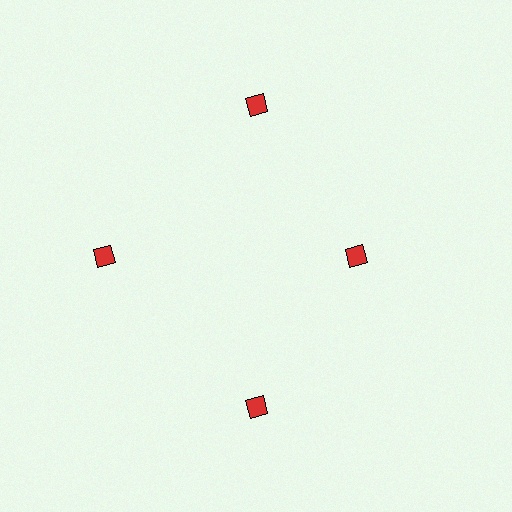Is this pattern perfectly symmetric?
No. The 4 red diamonds are arranged in a ring, but one element near the 3 o'clock position is pulled inward toward the center, breaking the 4-fold rotational symmetry.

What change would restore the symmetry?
The symmetry would be restored by moving it outward, back onto the ring so that all 4 diamonds sit at equal angles and equal distance from the center.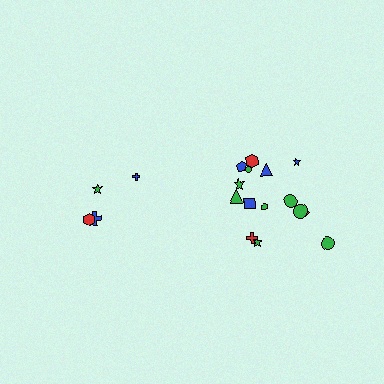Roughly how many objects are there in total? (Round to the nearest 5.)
Roughly 20 objects in total.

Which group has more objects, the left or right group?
The right group.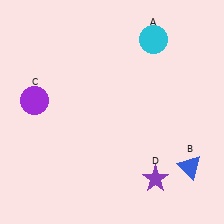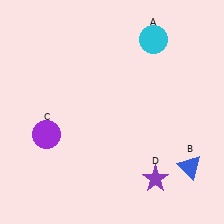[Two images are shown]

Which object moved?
The purple circle (C) moved down.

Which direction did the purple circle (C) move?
The purple circle (C) moved down.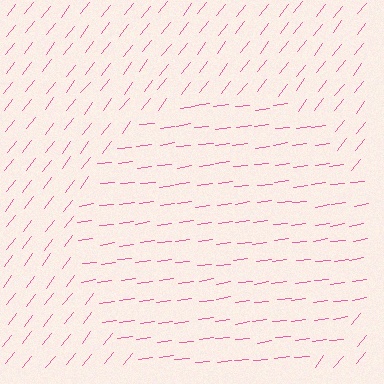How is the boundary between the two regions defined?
The boundary is defined purely by a change in line orientation (approximately 45 degrees difference). All lines are the same color and thickness.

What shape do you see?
I see a circle.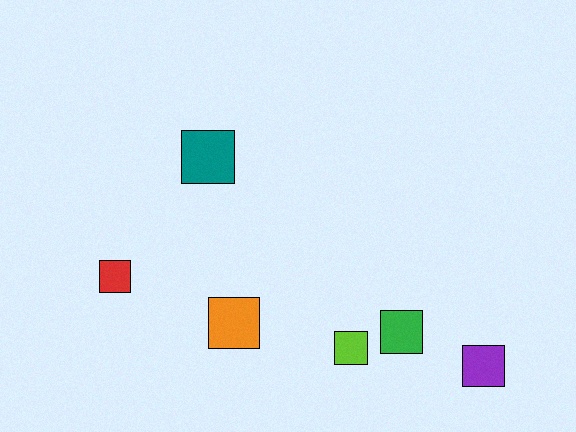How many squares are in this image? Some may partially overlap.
There are 6 squares.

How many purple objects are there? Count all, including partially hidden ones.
There is 1 purple object.